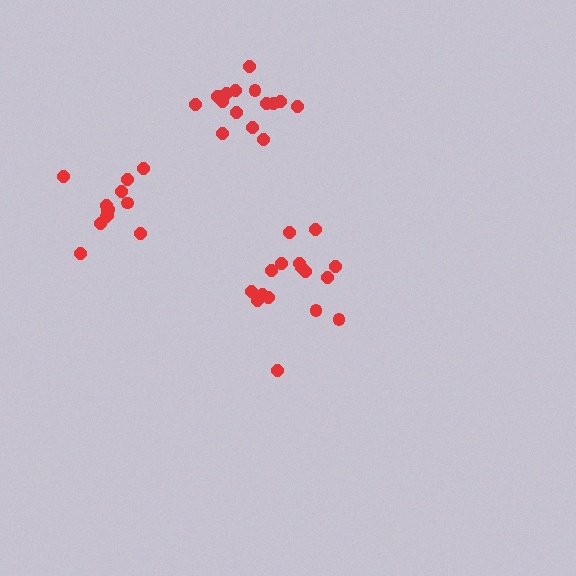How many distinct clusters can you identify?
There are 3 distinct clusters.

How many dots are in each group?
Group 1: 16 dots, Group 2: 16 dots, Group 3: 14 dots (46 total).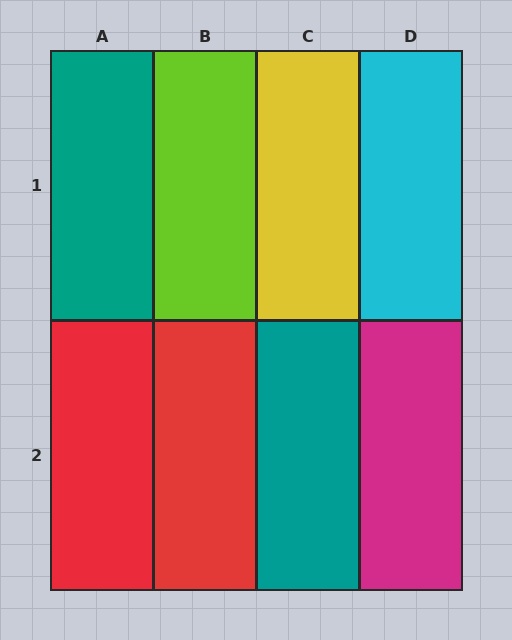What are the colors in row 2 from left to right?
Red, red, teal, magenta.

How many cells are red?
2 cells are red.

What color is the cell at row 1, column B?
Lime.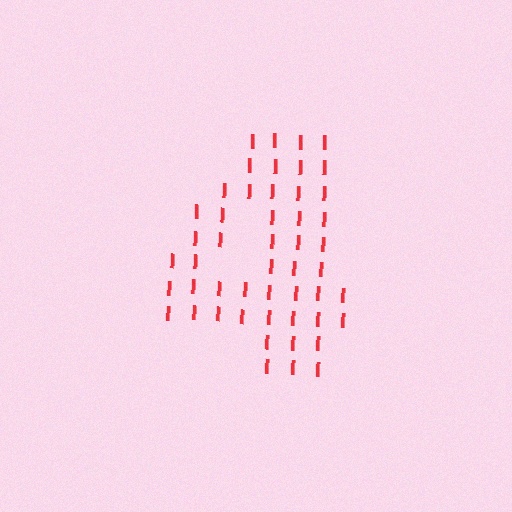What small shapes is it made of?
It is made of small letter I's.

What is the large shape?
The large shape is the digit 4.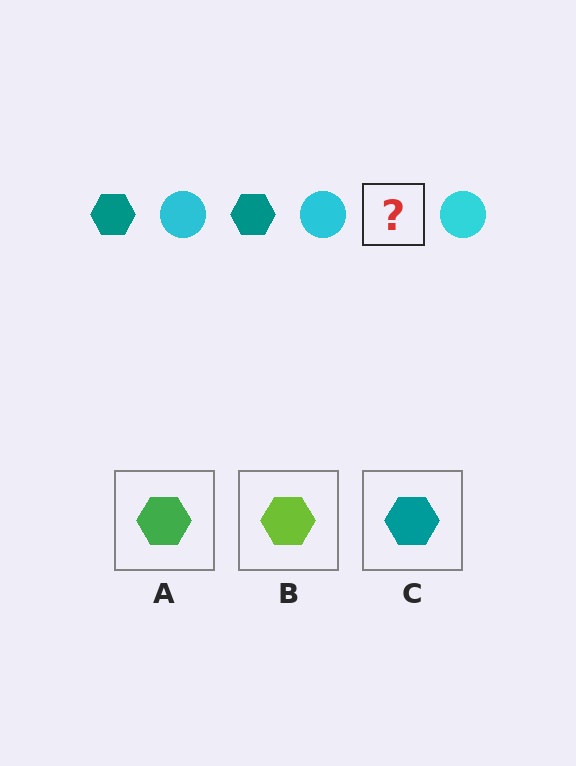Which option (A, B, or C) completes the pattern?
C.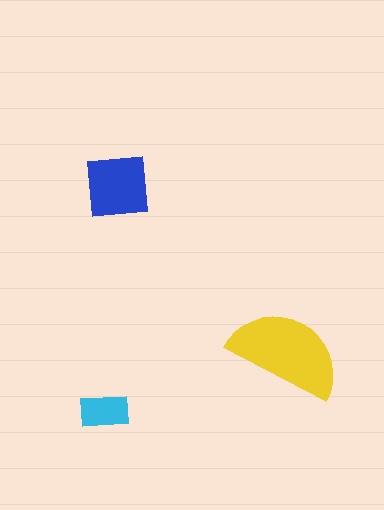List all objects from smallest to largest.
The cyan rectangle, the blue square, the yellow semicircle.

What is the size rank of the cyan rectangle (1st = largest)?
3rd.